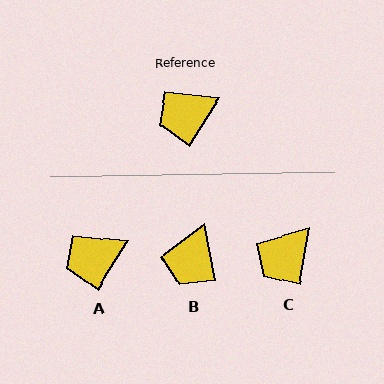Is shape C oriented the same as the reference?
No, it is off by about 22 degrees.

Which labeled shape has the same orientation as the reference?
A.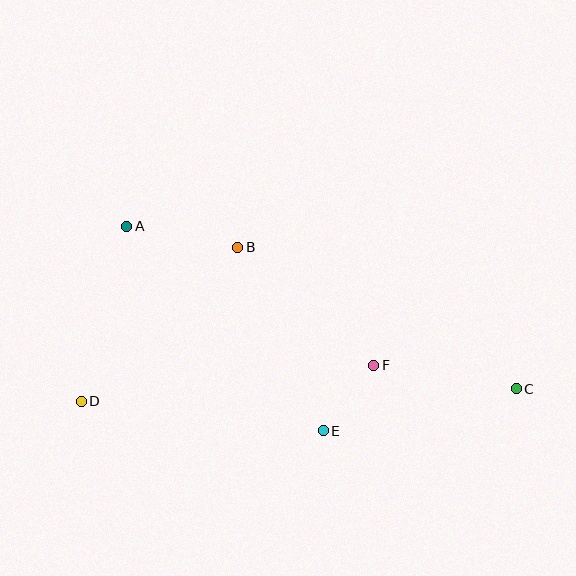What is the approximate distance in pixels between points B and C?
The distance between B and C is approximately 312 pixels.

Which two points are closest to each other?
Points E and F are closest to each other.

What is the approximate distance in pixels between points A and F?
The distance between A and F is approximately 284 pixels.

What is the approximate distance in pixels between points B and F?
The distance between B and F is approximately 180 pixels.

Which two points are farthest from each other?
Points C and D are farthest from each other.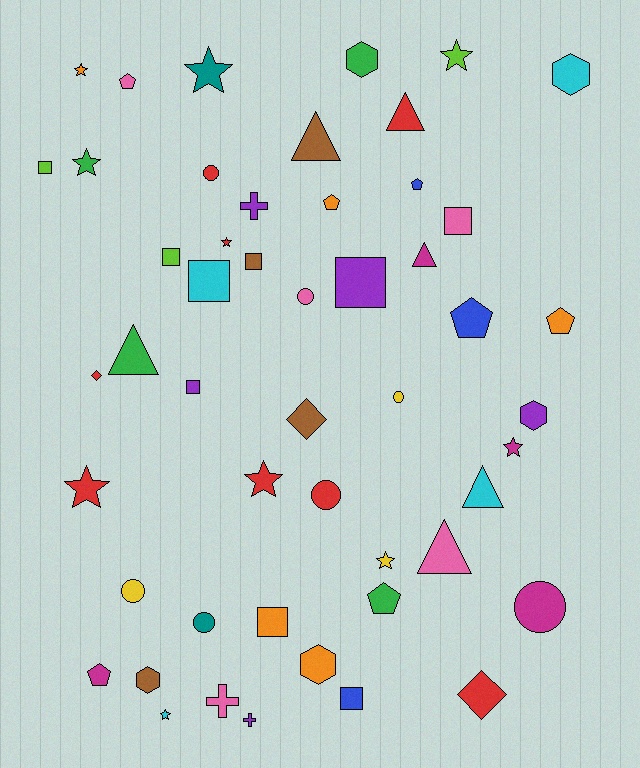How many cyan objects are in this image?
There are 4 cyan objects.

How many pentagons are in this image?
There are 7 pentagons.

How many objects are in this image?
There are 50 objects.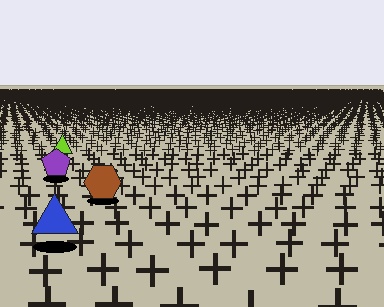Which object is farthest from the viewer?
The lime triangle is farthest from the viewer. It appears smaller and the ground texture around it is denser.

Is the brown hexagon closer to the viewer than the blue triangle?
No. The blue triangle is closer — you can tell from the texture gradient: the ground texture is coarser near it.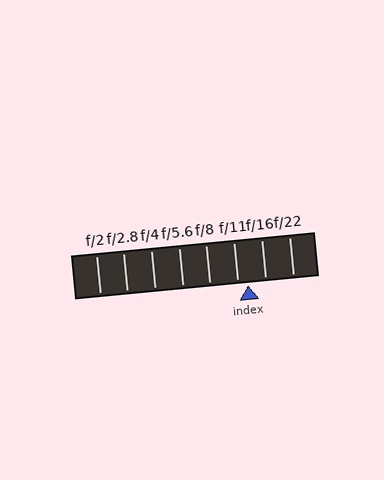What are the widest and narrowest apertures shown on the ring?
The widest aperture shown is f/2 and the narrowest is f/22.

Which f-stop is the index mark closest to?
The index mark is closest to f/11.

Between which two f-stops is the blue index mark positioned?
The index mark is between f/11 and f/16.